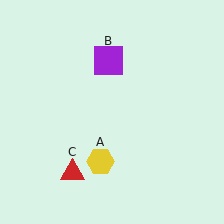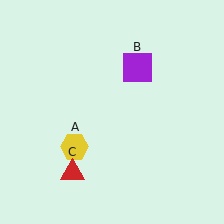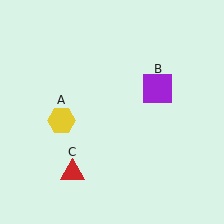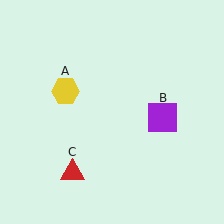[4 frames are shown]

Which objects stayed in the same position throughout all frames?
Red triangle (object C) remained stationary.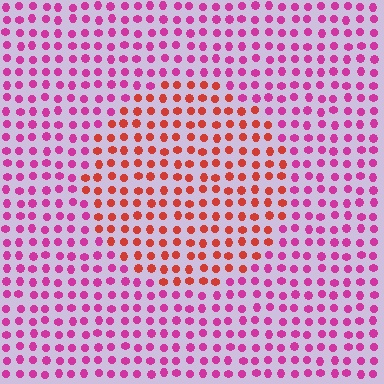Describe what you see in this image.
The image is filled with small magenta elements in a uniform arrangement. A circle-shaped region is visible where the elements are tinted to a slightly different hue, forming a subtle color boundary.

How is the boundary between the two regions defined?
The boundary is defined purely by a slight shift in hue (about 45 degrees). Spacing, size, and orientation are identical on both sides.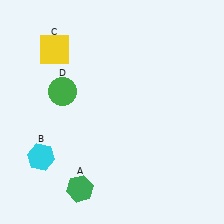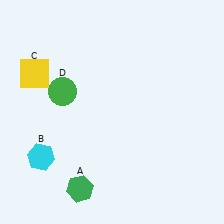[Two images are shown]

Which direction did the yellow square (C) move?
The yellow square (C) moved down.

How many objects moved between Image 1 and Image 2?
1 object moved between the two images.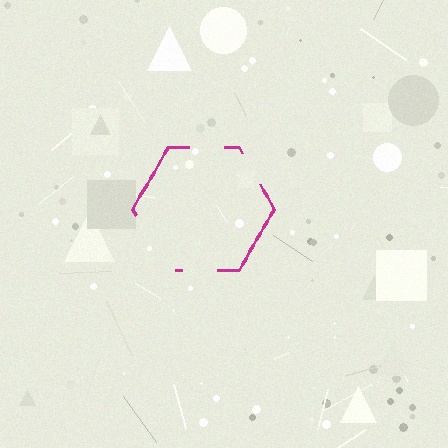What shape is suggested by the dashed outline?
The dashed outline suggests a hexagon.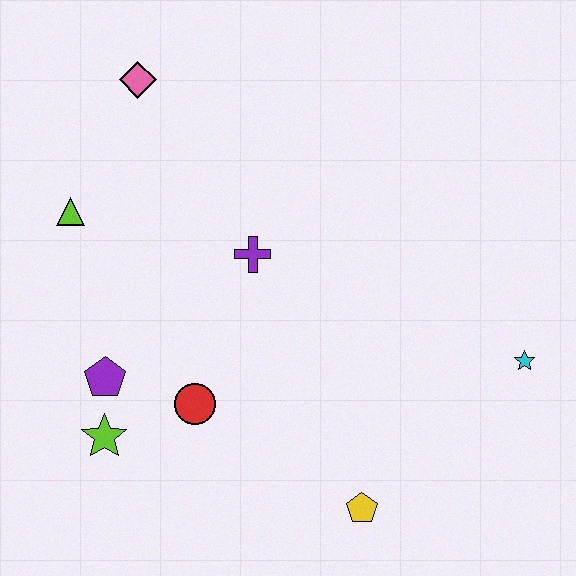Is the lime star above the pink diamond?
No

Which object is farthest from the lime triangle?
The cyan star is farthest from the lime triangle.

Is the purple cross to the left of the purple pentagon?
No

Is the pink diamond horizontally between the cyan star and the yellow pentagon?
No